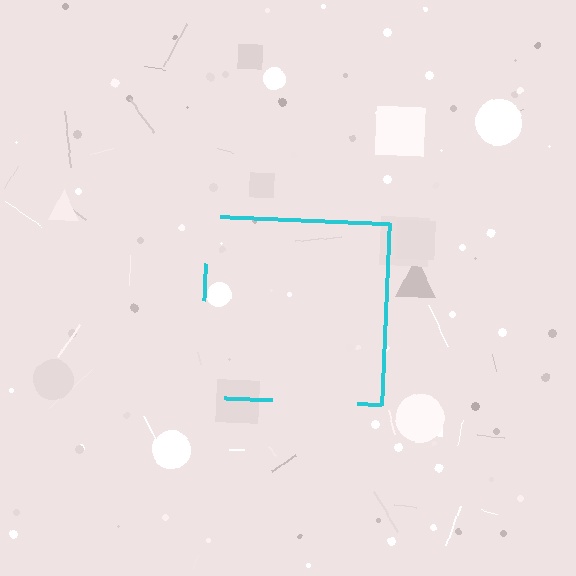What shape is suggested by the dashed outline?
The dashed outline suggests a square.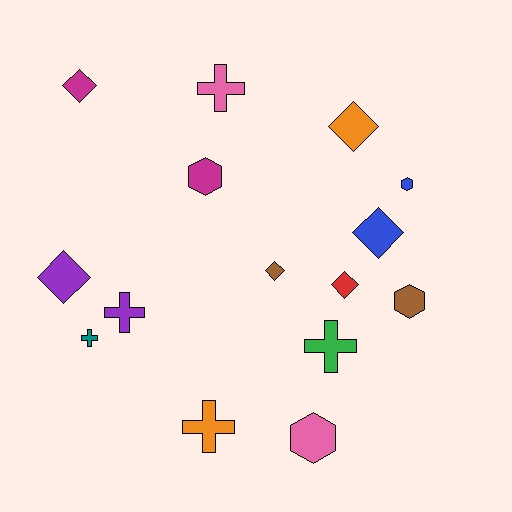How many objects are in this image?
There are 15 objects.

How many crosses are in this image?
There are 5 crosses.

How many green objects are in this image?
There is 1 green object.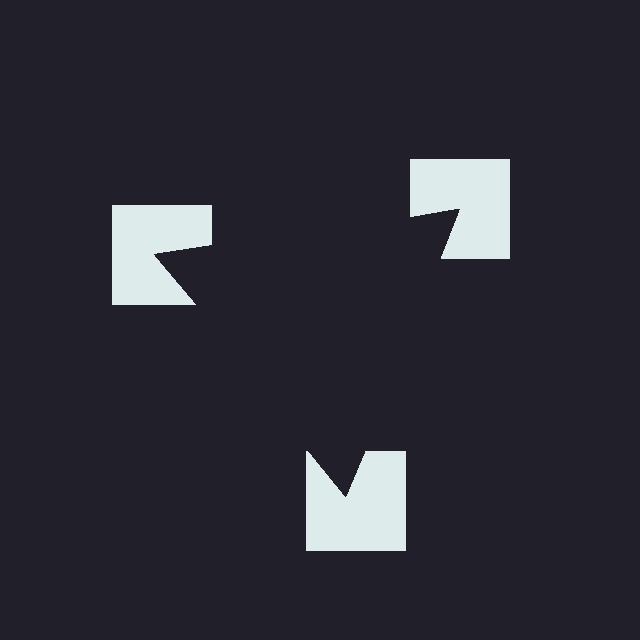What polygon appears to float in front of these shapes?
An illusory triangle — its edges are inferred from the aligned wedge cuts in the notched squares, not physically drawn.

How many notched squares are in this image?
There are 3 — one at each vertex of the illusory triangle.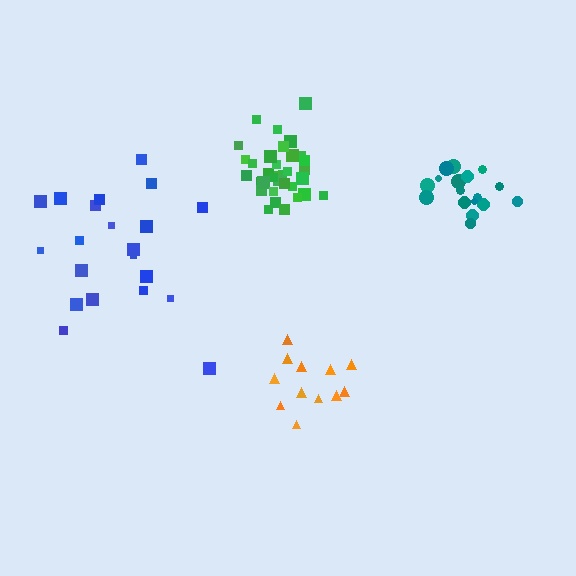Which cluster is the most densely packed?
Green.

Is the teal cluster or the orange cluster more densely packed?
Teal.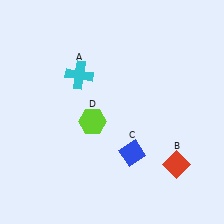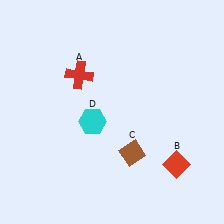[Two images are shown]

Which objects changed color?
A changed from cyan to red. C changed from blue to brown. D changed from lime to cyan.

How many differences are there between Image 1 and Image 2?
There are 3 differences between the two images.